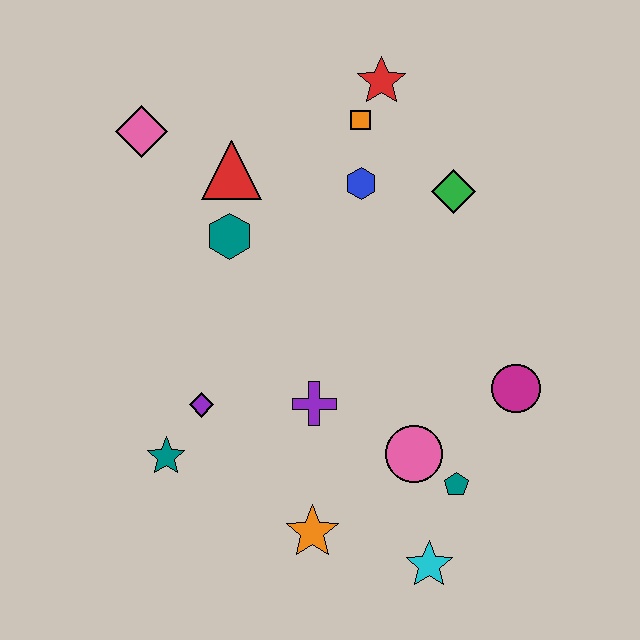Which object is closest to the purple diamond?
The teal star is closest to the purple diamond.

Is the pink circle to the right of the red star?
Yes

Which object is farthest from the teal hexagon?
The cyan star is farthest from the teal hexagon.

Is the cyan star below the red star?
Yes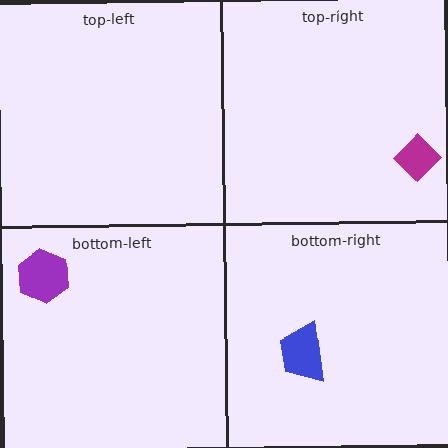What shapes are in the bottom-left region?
The purple hexagon.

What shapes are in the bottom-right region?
The blue trapezoid.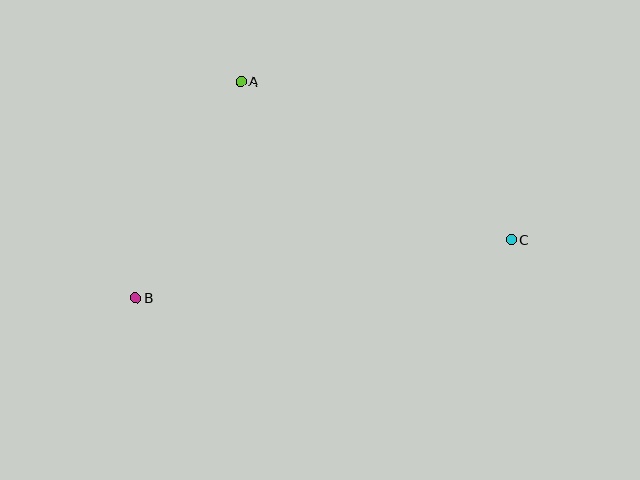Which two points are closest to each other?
Points A and B are closest to each other.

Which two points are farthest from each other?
Points B and C are farthest from each other.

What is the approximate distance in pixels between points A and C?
The distance between A and C is approximately 314 pixels.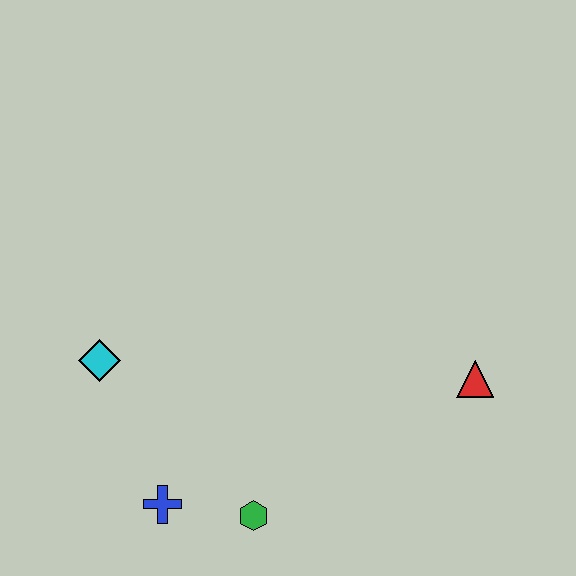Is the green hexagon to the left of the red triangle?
Yes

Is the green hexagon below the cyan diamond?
Yes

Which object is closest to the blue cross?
The green hexagon is closest to the blue cross.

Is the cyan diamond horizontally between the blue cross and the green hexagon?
No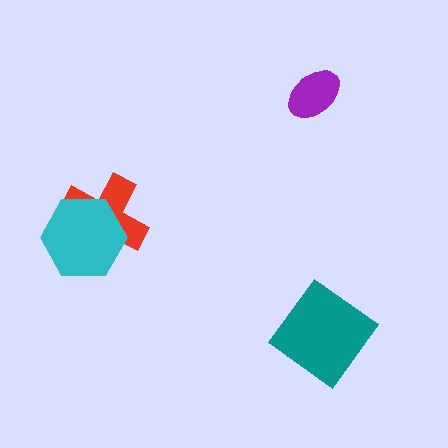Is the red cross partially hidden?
Yes, it is partially covered by another shape.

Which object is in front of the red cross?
The cyan hexagon is in front of the red cross.